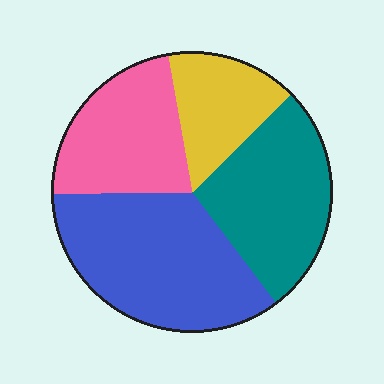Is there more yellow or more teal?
Teal.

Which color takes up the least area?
Yellow, at roughly 15%.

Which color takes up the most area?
Blue, at roughly 35%.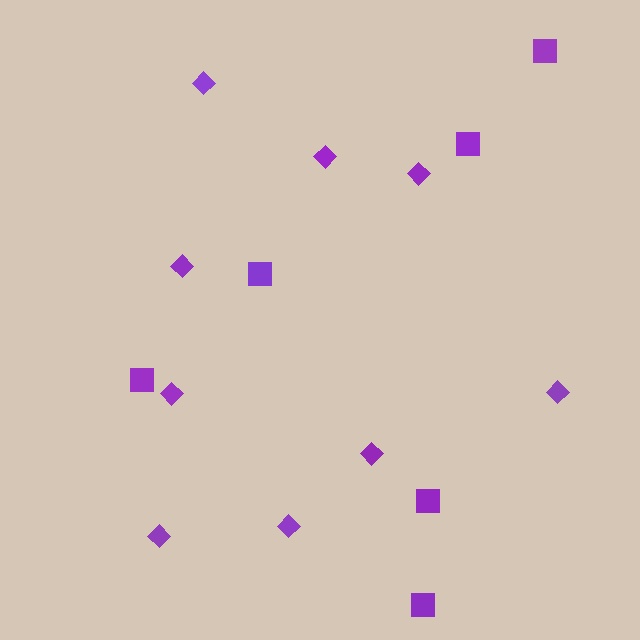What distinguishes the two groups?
There are 2 groups: one group of diamonds (9) and one group of squares (6).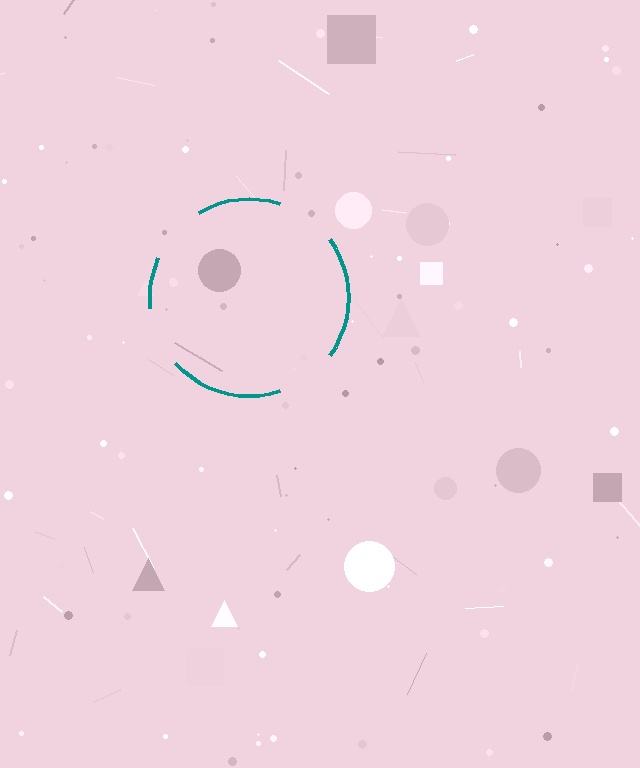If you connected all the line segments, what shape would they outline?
They would outline a circle.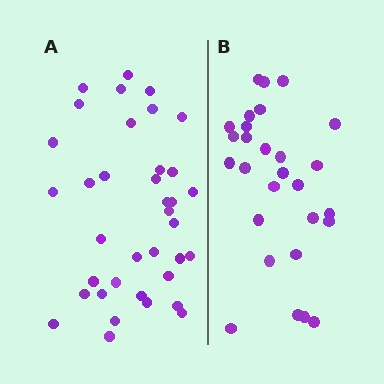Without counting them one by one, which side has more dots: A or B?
Region A (the left region) has more dots.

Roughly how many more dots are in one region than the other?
Region A has roughly 8 or so more dots than region B.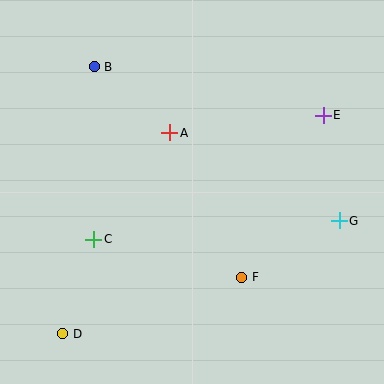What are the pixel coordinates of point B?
Point B is at (94, 67).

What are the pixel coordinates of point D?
Point D is at (63, 334).